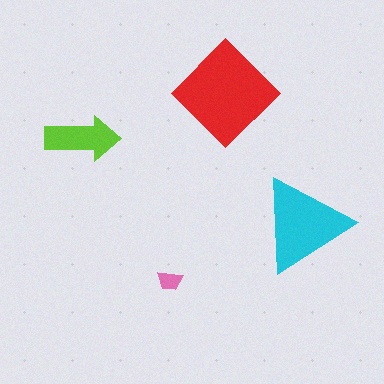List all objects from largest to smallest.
The red diamond, the cyan triangle, the lime arrow, the pink trapezoid.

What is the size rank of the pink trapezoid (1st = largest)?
4th.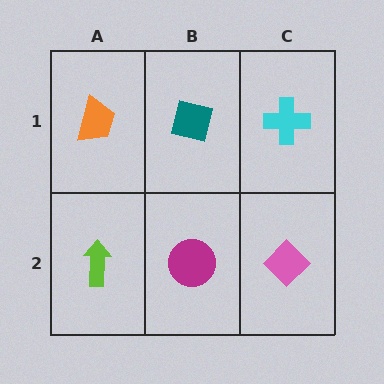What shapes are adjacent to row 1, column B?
A magenta circle (row 2, column B), an orange trapezoid (row 1, column A), a cyan cross (row 1, column C).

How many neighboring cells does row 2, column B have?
3.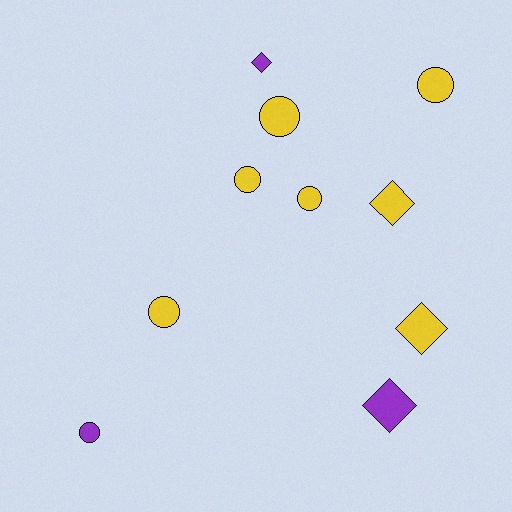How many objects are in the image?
There are 10 objects.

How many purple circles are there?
There is 1 purple circle.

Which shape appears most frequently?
Circle, with 6 objects.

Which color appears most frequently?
Yellow, with 7 objects.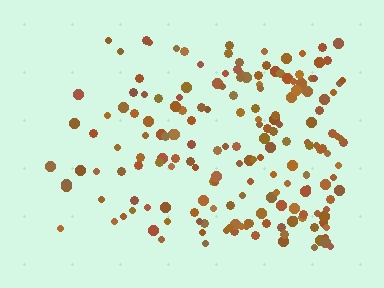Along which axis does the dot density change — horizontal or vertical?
Horizontal.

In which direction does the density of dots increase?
From left to right, with the right side densest.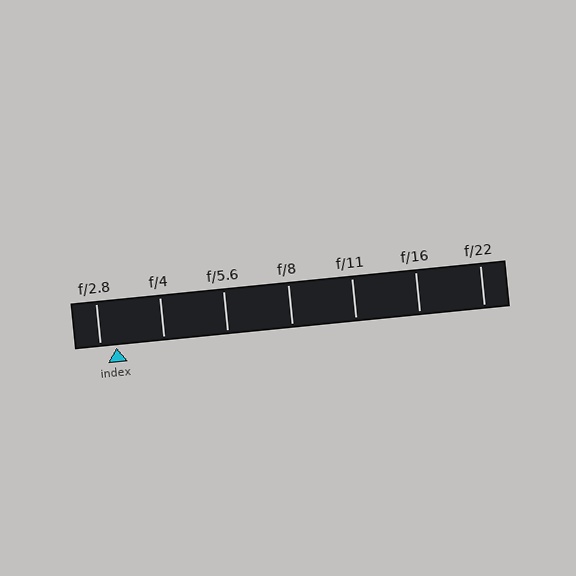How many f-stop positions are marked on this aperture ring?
There are 7 f-stop positions marked.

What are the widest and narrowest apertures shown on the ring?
The widest aperture shown is f/2.8 and the narrowest is f/22.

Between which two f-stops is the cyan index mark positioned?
The index mark is between f/2.8 and f/4.